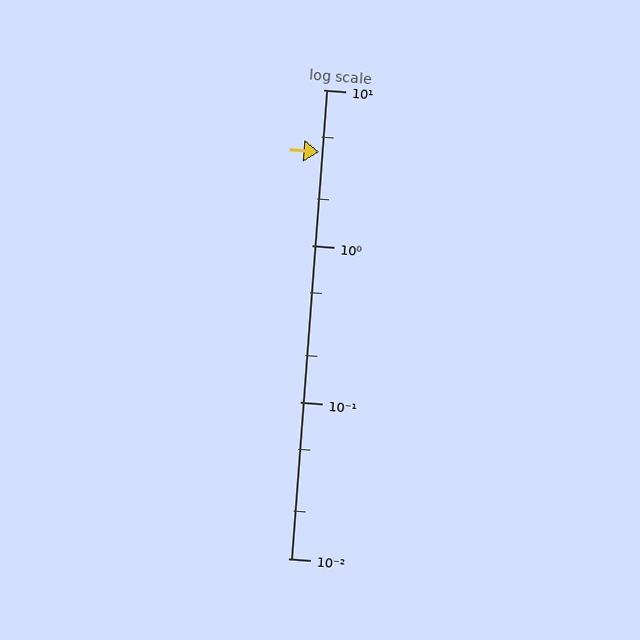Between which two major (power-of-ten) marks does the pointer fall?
The pointer is between 1 and 10.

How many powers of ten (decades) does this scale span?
The scale spans 3 decades, from 0.01 to 10.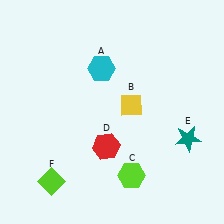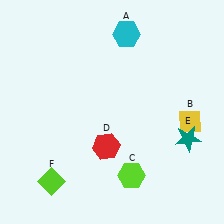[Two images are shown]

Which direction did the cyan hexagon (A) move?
The cyan hexagon (A) moved up.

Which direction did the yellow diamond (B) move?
The yellow diamond (B) moved right.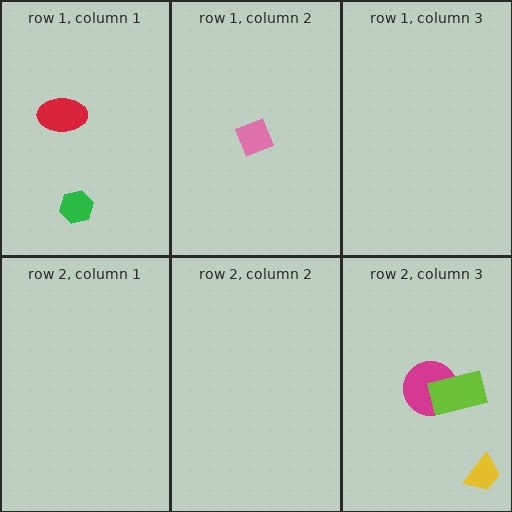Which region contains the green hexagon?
The row 1, column 1 region.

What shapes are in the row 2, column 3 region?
The yellow trapezoid, the magenta circle, the lime rectangle.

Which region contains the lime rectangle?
The row 2, column 3 region.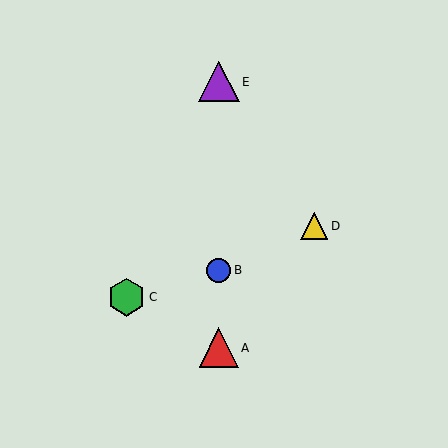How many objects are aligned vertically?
3 objects (A, B, E) are aligned vertically.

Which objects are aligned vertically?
Objects A, B, E are aligned vertically.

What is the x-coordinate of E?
Object E is at x≈219.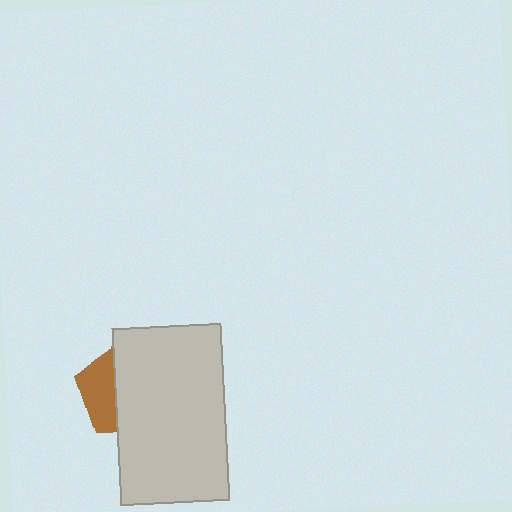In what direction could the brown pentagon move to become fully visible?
The brown pentagon could move left. That would shift it out from behind the light gray rectangle entirely.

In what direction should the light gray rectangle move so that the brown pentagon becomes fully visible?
The light gray rectangle should move right. That is the shortest direction to clear the overlap and leave the brown pentagon fully visible.